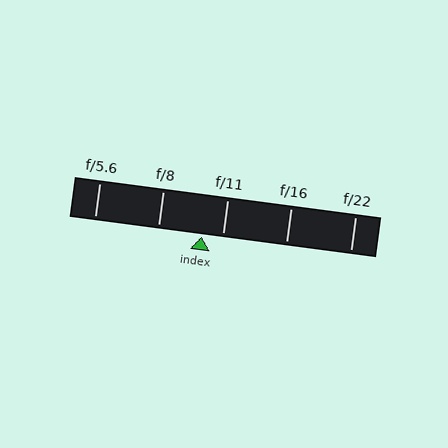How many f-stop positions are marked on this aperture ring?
There are 5 f-stop positions marked.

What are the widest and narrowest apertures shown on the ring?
The widest aperture shown is f/5.6 and the narrowest is f/22.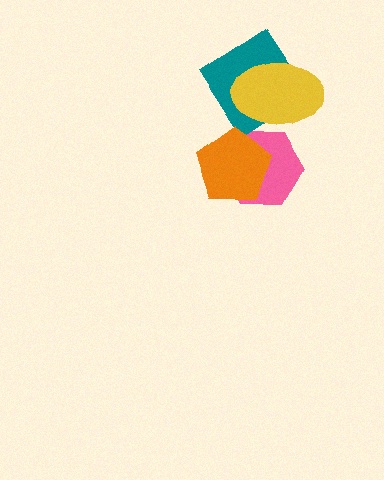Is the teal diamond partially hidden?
Yes, it is partially covered by another shape.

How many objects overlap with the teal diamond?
1 object overlaps with the teal diamond.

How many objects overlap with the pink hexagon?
2 objects overlap with the pink hexagon.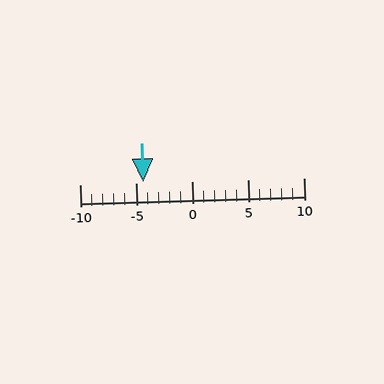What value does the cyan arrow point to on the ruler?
The cyan arrow points to approximately -4.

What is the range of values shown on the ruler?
The ruler shows values from -10 to 10.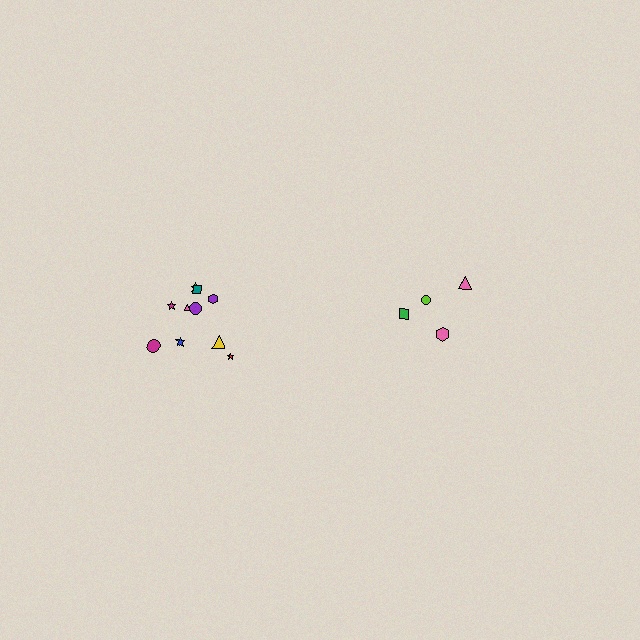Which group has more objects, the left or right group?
The left group.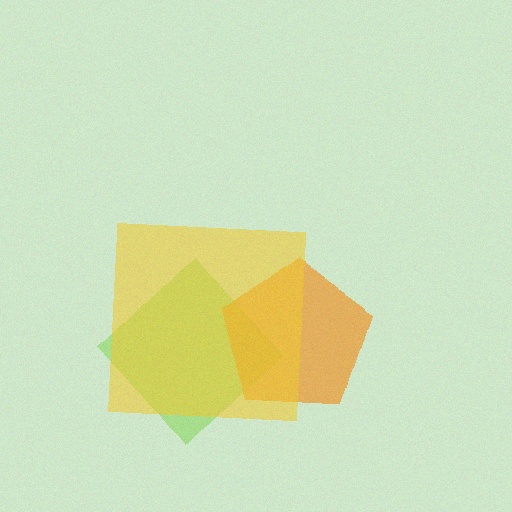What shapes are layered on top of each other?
The layered shapes are: a lime diamond, an orange pentagon, a yellow square.